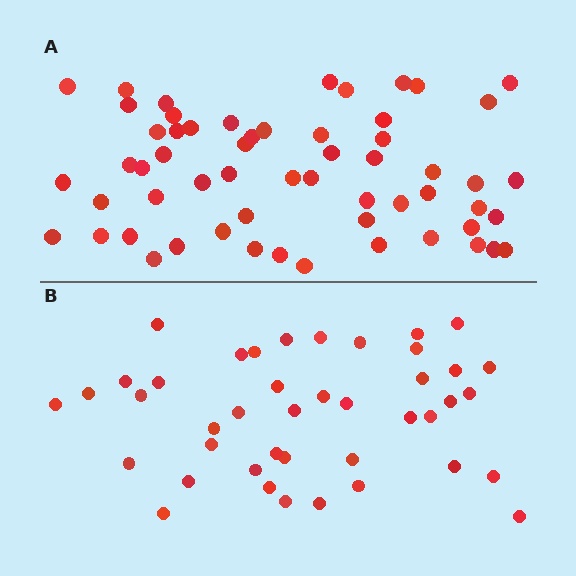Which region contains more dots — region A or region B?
Region A (the top region) has more dots.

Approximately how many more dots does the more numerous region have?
Region A has approximately 15 more dots than region B.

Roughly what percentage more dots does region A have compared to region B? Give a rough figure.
About 40% more.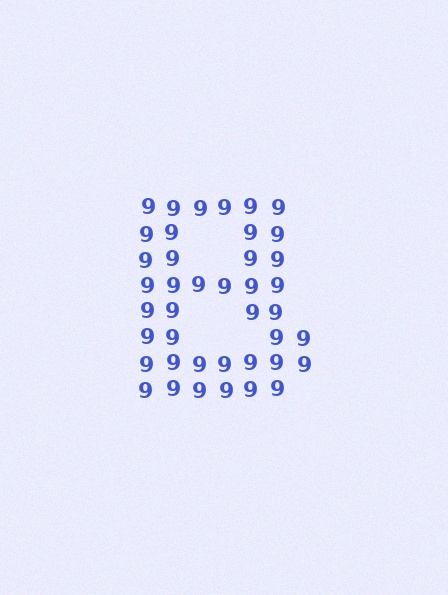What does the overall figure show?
The overall figure shows the letter B.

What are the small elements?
The small elements are digit 9's.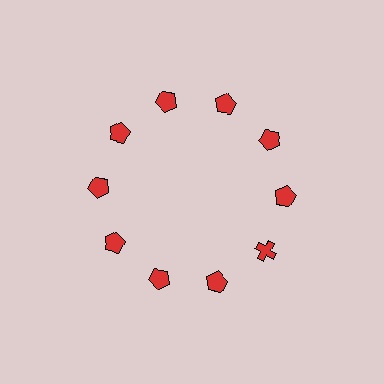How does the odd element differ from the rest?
It has a different shape: cross instead of pentagon.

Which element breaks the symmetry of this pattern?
The red cross at roughly the 4 o'clock position breaks the symmetry. All other shapes are red pentagons.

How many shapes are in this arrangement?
There are 10 shapes arranged in a ring pattern.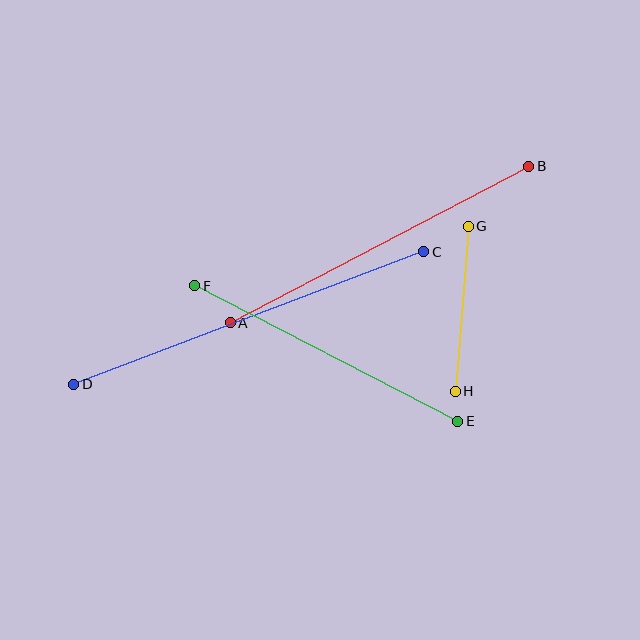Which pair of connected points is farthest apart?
Points C and D are farthest apart.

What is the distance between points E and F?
The distance is approximately 296 pixels.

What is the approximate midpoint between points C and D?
The midpoint is at approximately (249, 318) pixels.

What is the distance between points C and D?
The distance is approximately 374 pixels.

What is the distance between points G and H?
The distance is approximately 165 pixels.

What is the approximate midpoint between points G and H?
The midpoint is at approximately (462, 309) pixels.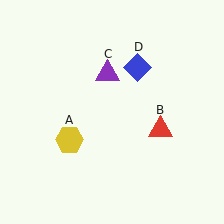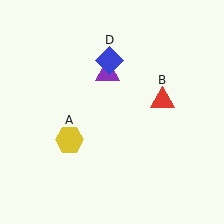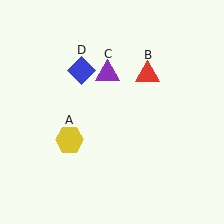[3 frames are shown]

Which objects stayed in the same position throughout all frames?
Yellow hexagon (object A) and purple triangle (object C) remained stationary.